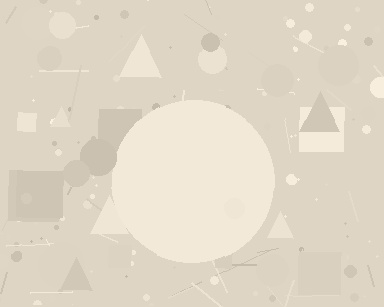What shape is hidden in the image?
A circle is hidden in the image.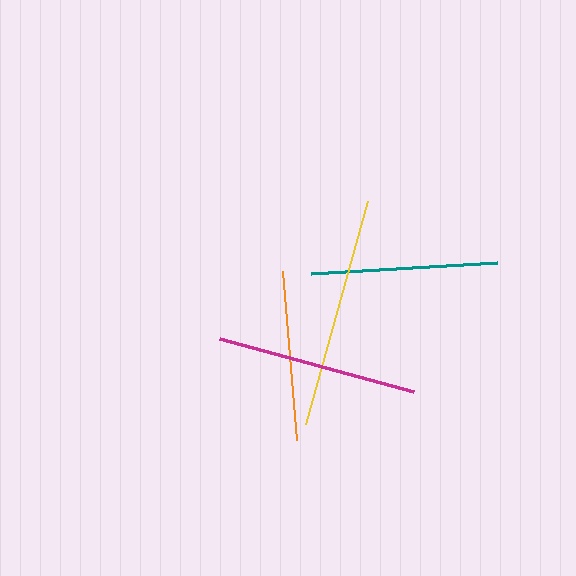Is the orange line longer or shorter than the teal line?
The teal line is longer than the orange line.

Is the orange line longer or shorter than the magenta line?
The magenta line is longer than the orange line.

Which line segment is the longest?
The yellow line is the longest at approximately 232 pixels.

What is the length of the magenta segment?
The magenta segment is approximately 202 pixels long.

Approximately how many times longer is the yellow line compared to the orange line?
The yellow line is approximately 1.4 times the length of the orange line.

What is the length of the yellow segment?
The yellow segment is approximately 232 pixels long.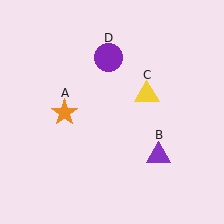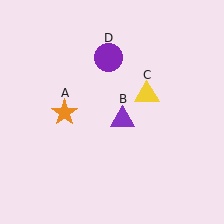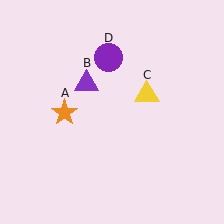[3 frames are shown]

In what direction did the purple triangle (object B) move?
The purple triangle (object B) moved up and to the left.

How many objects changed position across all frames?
1 object changed position: purple triangle (object B).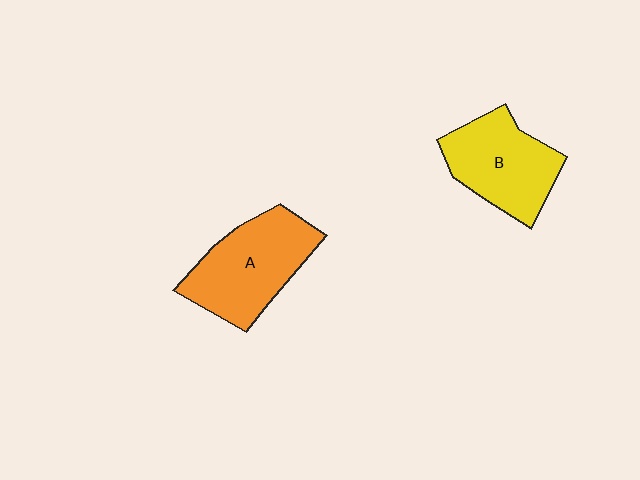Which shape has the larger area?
Shape A (orange).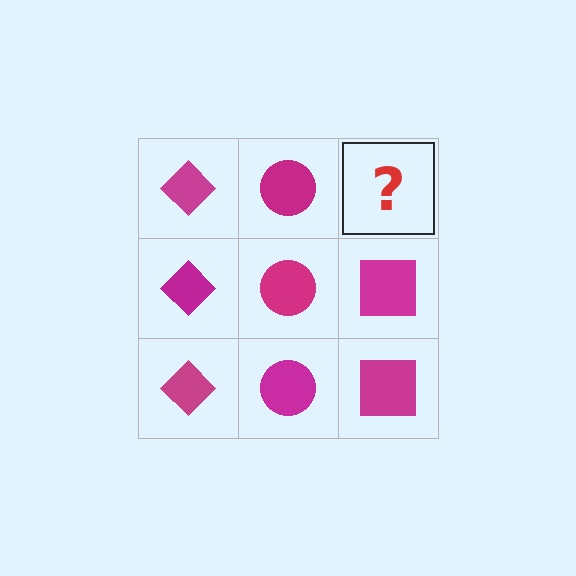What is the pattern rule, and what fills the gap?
The rule is that each column has a consistent shape. The gap should be filled with a magenta square.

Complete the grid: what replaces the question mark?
The question mark should be replaced with a magenta square.